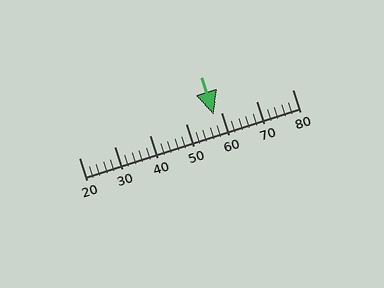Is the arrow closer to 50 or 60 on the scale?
The arrow is closer to 60.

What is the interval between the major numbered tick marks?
The major tick marks are spaced 10 units apart.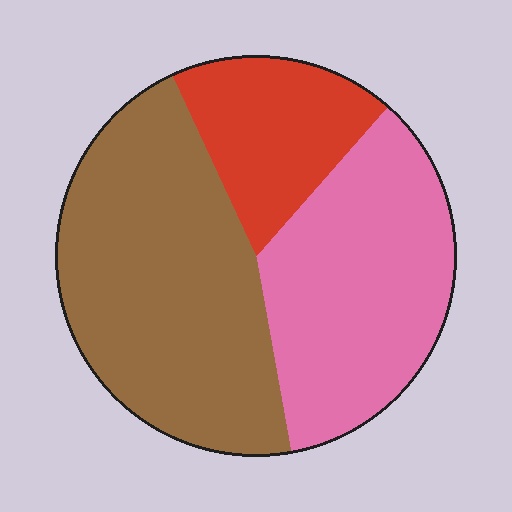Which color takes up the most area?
Brown, at roughly 45%.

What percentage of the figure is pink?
Pink takes up about three eighths (3/8) of the figure.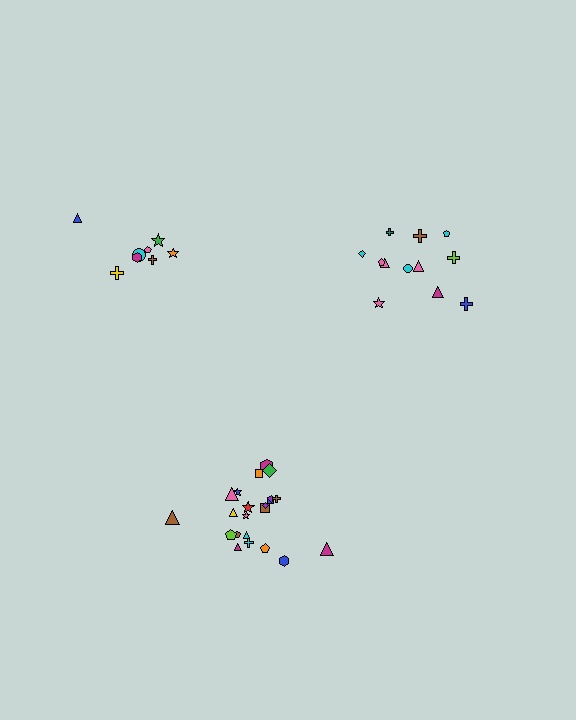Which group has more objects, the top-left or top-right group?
The top-right group.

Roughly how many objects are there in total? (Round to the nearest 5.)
Roughly 40 objects in total.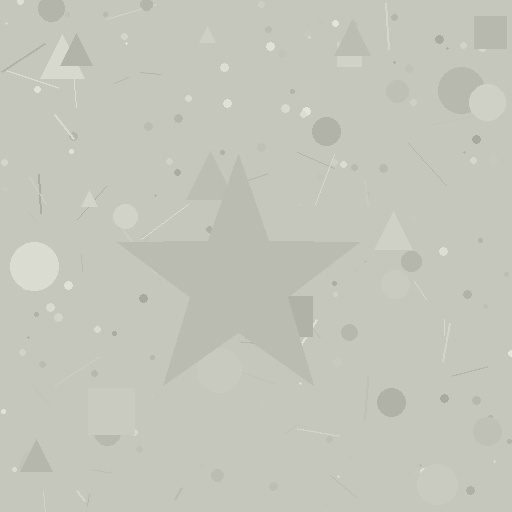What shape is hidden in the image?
A star is hidden in the image.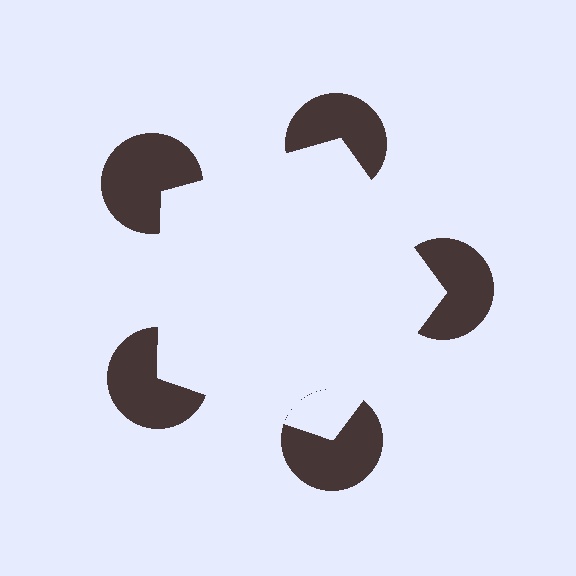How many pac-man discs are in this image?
There are 5 — one at each vertex of the illusory pentagon.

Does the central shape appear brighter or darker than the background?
It typically appears slightly brighter than the background, even though no actual brightness change is drawn.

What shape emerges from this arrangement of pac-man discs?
An illusory pentagon — its edges are inferred from the aligned wedge cuts in the pac-man discs, not physically drawn.